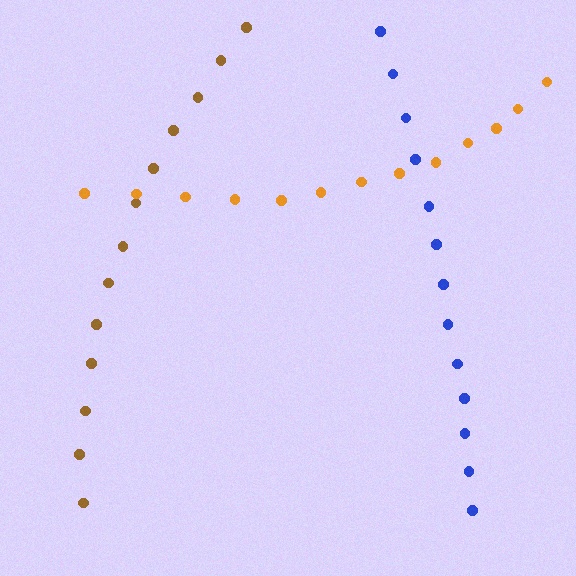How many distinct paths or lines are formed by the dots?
There are 3 distinct paths.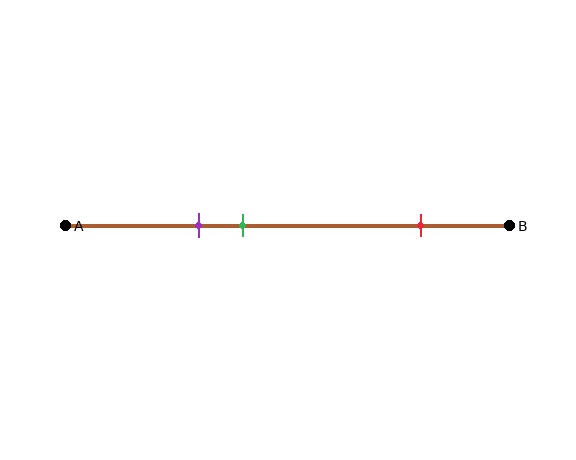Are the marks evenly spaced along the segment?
No, the marks are not evenly spaced.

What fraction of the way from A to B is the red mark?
The red mark is approximately 80% (0.8) of the way from A to B.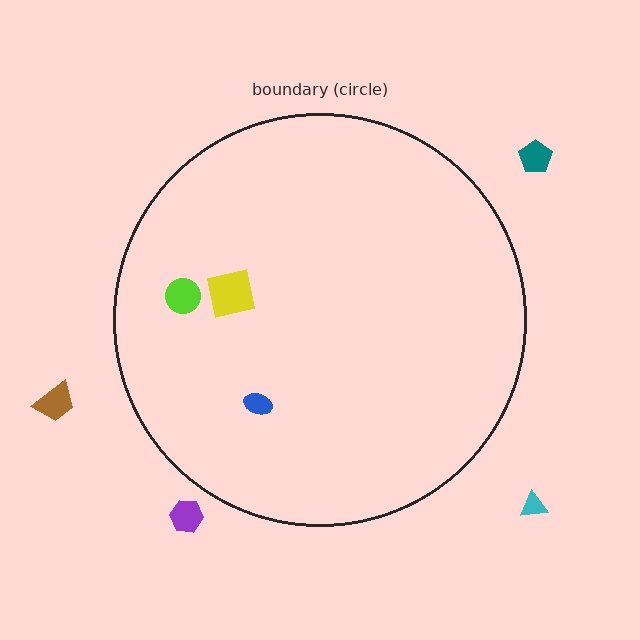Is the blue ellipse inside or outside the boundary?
Inside.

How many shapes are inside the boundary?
3 inside, 4 outside.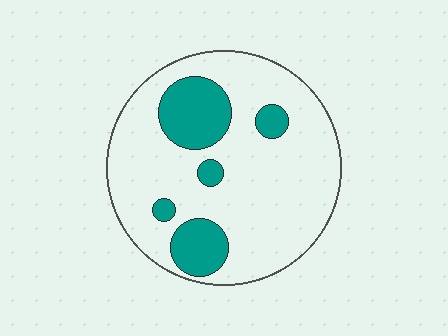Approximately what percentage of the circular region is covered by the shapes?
Approximately 20%.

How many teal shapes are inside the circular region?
5.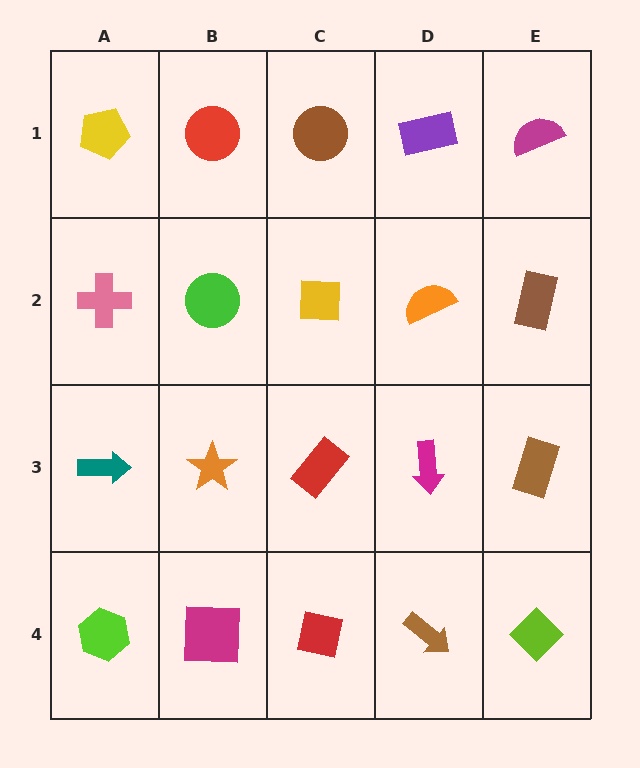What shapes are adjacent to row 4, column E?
A brown rectangle (row 3, column E), a brown arrow (row 4, column D).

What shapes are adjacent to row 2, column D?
A purple rectangle (row 1, column D), a magenta arrow (row 3, column D), a yellow square (row 2, column C), a brown rectangle (row 2, column E).